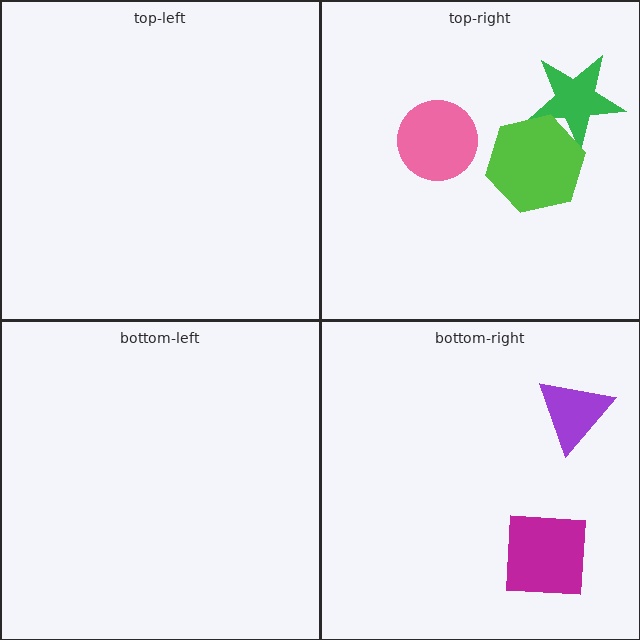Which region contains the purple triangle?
The bottom-right region.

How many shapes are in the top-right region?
3.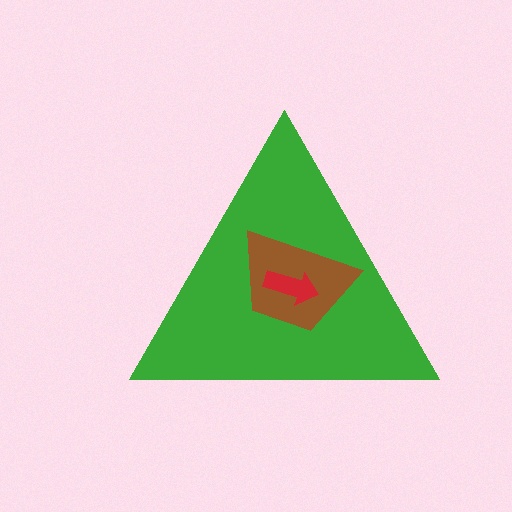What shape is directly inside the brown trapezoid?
The red arrow.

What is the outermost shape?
The green triangle.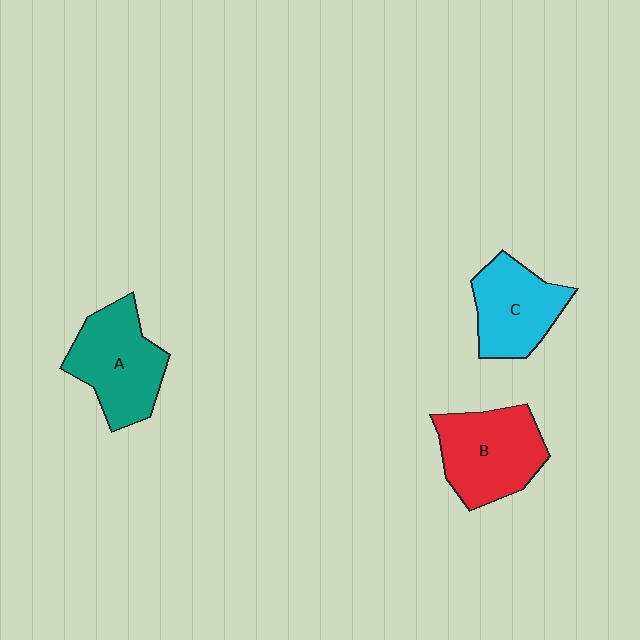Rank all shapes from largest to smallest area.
From largest to smallest: B (red), A (teal), C (cyan).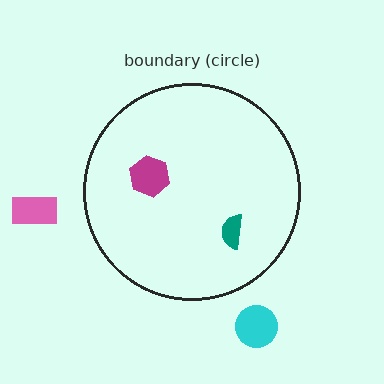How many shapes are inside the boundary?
2 inside, 2 outside.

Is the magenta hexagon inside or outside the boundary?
Inside.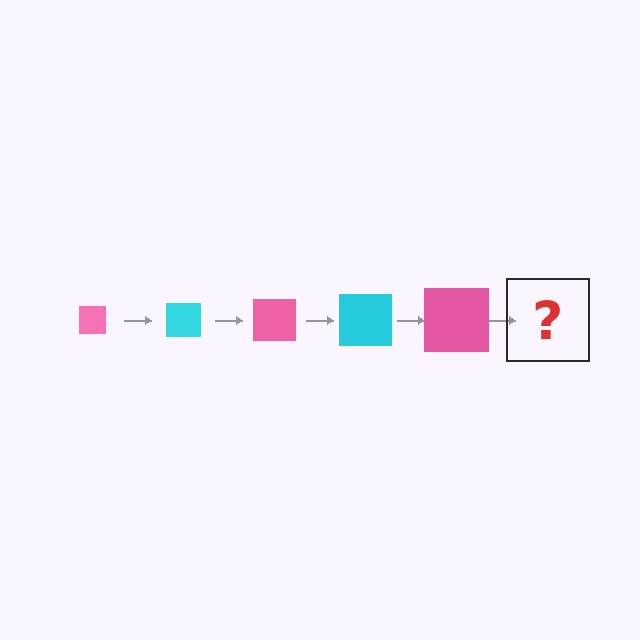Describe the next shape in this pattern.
It should be a cyan square, larger than the previous one.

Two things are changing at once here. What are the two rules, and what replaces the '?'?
The two rules are that the square grows larger each step and the color cycles through pink and cyan. The '?' should be a cyan square, larger than the previous one.